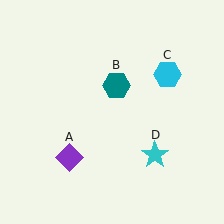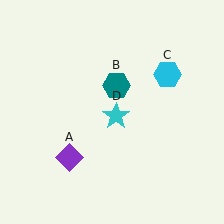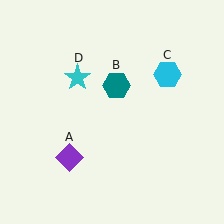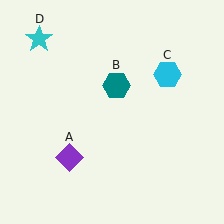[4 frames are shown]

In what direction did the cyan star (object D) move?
The cyan star (object D) moved up and to the left.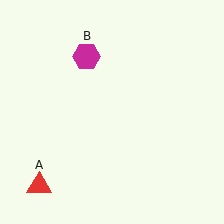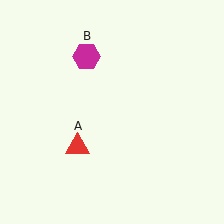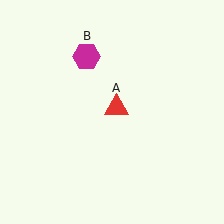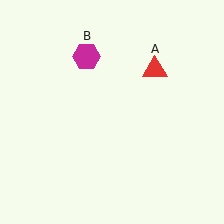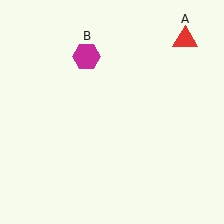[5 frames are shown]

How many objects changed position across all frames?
1 object changed position: red triangle (object A).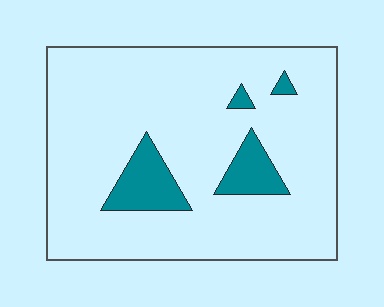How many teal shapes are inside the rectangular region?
4.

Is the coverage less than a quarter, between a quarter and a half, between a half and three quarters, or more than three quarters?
Less than a quarter.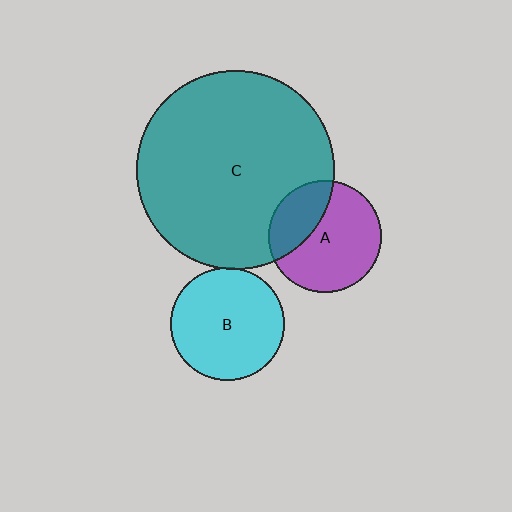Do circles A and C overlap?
Yes.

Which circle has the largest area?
Circle C (teal).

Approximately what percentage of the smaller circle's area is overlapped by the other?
Approximately 30%.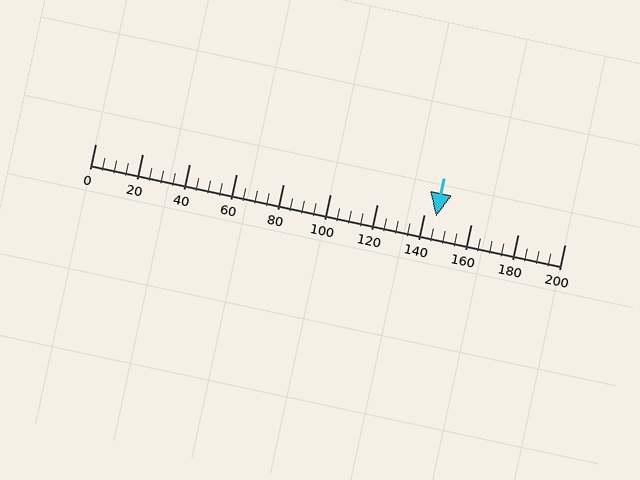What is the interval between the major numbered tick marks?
The major tick marks are spaced 20 units apart.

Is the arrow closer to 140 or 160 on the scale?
The arrow is closer to 140.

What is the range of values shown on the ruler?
The ruler shows values from 0 to 200.